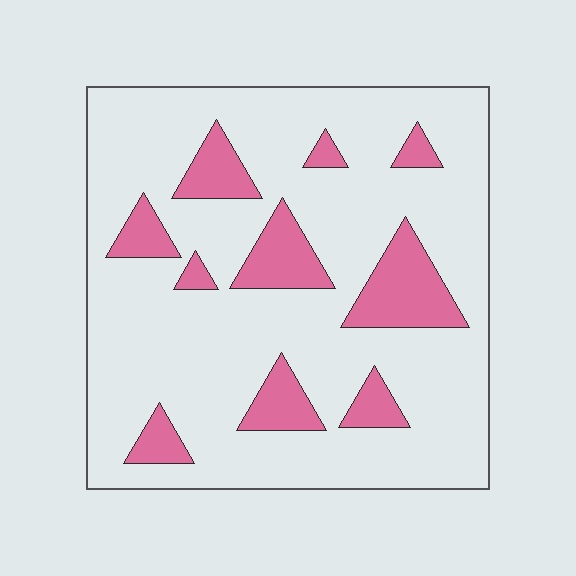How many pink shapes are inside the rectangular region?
10.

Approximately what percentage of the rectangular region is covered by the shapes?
Approximately 20%.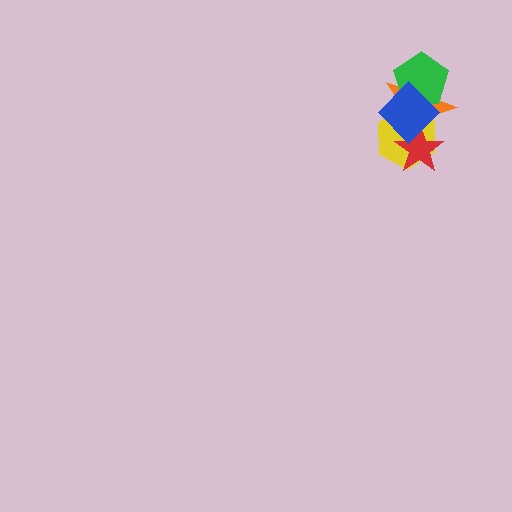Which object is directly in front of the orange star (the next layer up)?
The yellow hexagon is directly in front of the orange star.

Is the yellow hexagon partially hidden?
Yes, it is partially covered by another shape.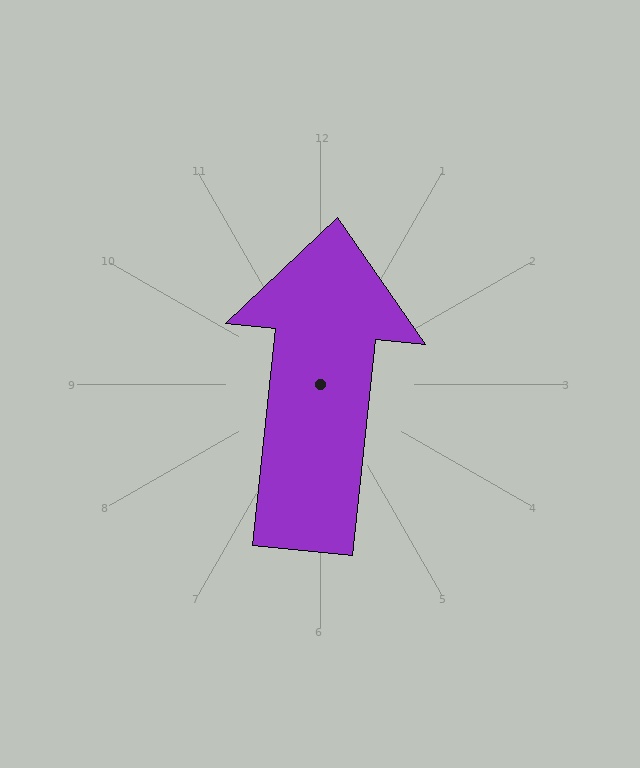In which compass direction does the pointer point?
North.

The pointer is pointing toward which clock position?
Roughly 12 o'clock.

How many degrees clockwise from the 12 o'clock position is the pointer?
Approximately 6 degrees.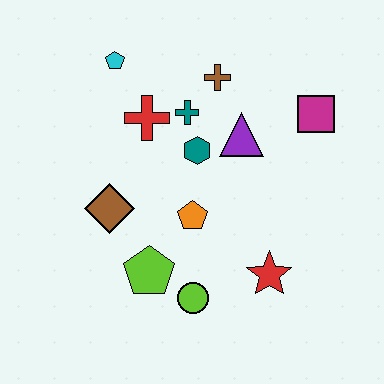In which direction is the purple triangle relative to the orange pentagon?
The purple triangle is above the orange pentagon.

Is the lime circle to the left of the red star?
Yes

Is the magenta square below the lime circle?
No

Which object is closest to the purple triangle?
The teal hexagon is closest to the purple triangle.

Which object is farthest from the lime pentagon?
The magenta square is farthest from the lime pentagon.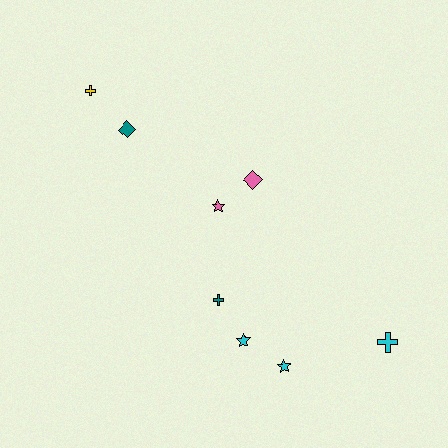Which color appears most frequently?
Cyan, with 3 objects.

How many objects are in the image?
There are 8 objects.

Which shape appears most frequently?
Star, with 3 objects.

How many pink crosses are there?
There are no pink crosses.